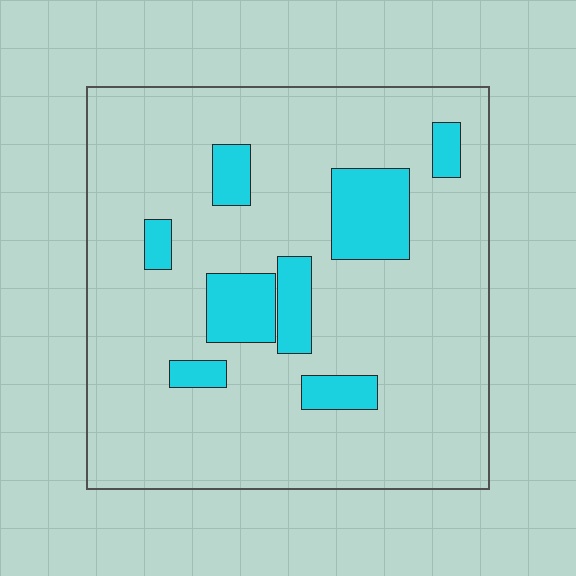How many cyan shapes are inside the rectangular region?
8.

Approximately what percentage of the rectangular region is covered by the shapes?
Approximately 15%.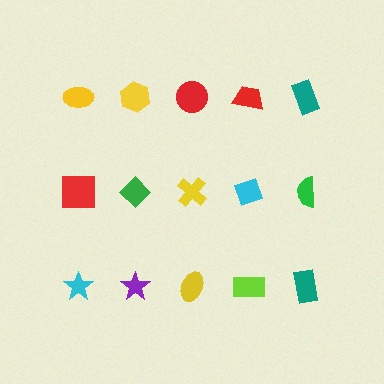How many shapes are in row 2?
5 shapes.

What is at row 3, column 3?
A yellow ellipse.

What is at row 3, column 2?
A purple star.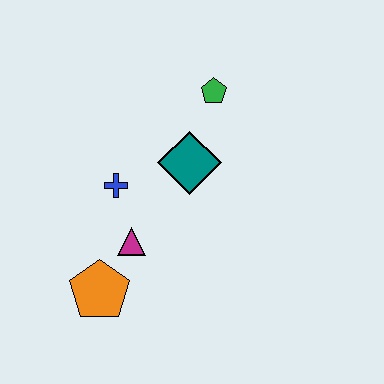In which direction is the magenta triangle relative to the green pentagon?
The magenta triangle is below the green pentagon.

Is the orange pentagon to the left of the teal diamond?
Yes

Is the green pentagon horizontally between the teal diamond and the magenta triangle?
No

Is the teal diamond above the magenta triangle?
Yes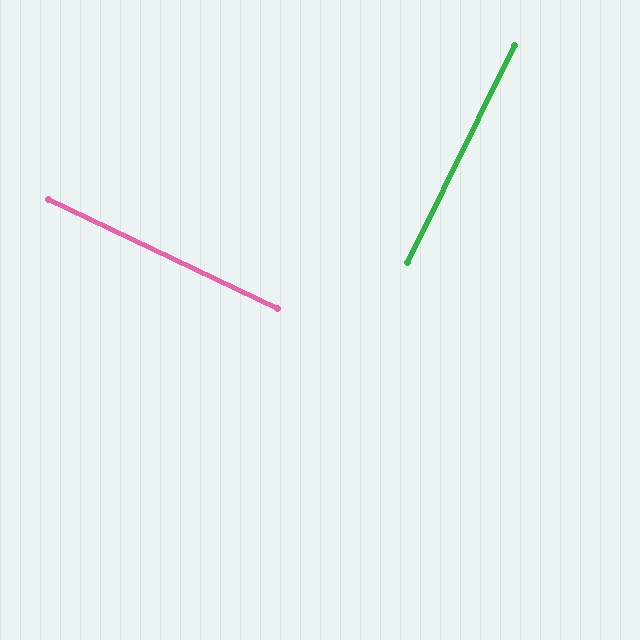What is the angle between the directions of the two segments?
Approximately 89 degrees.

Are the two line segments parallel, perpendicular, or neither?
Perpendicular — they meet at approximately 89°.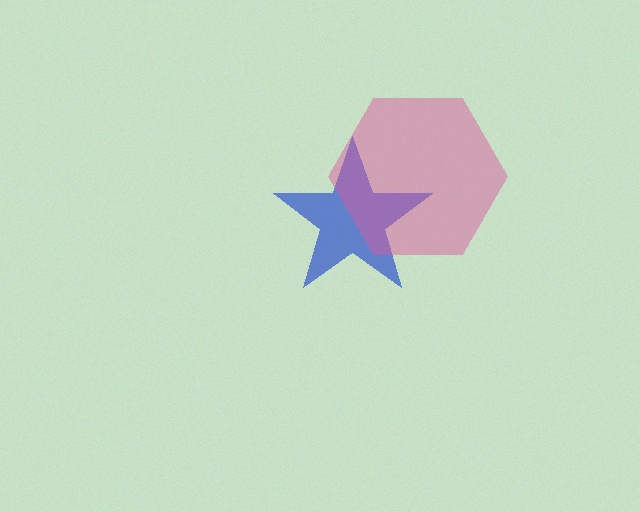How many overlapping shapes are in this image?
There are 2 overlapping shapes in the image.